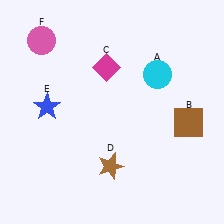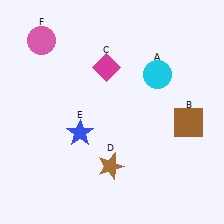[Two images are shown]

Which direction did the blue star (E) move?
The blue star (E) moved right.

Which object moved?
The blue star (E) moved right.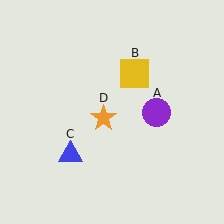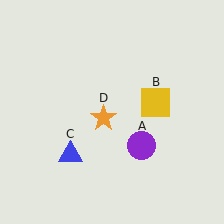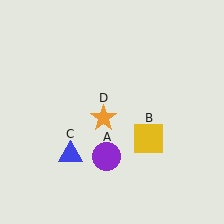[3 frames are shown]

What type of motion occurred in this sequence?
The purple circle (object A), yellow square (object B) rotated clockwise around the center of the scene.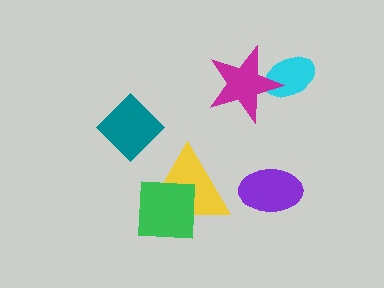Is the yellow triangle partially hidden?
Yes, it is partially covered by another shape.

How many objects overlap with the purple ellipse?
0 objects overlap with the purple ellipse.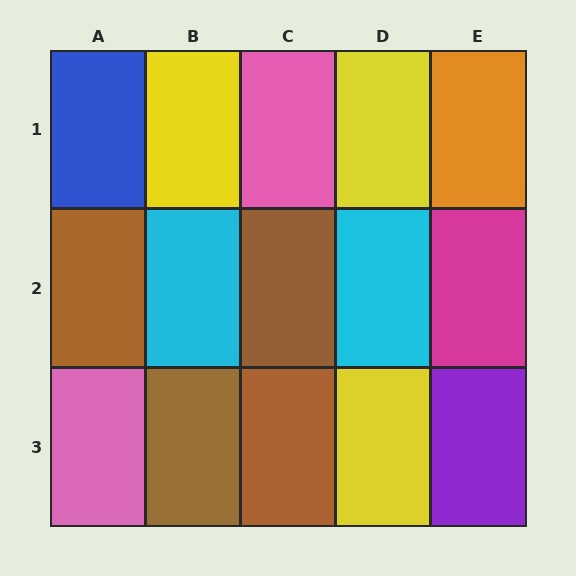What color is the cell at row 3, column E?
Purple.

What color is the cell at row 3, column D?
Yellow.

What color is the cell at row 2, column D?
Cyan.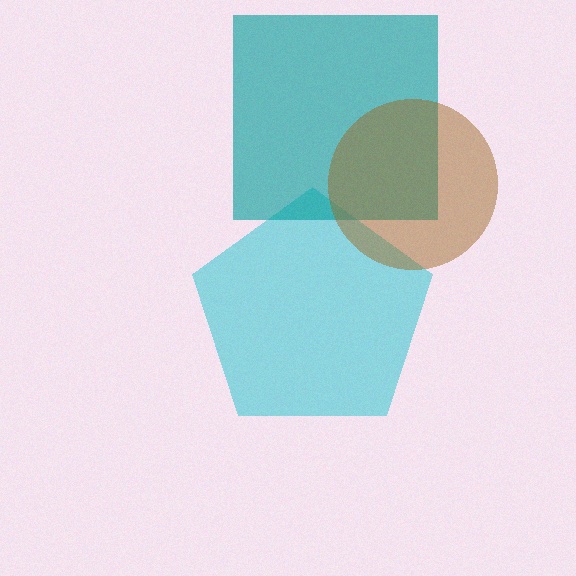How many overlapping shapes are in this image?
There are 3 overlapping shapes in the image.